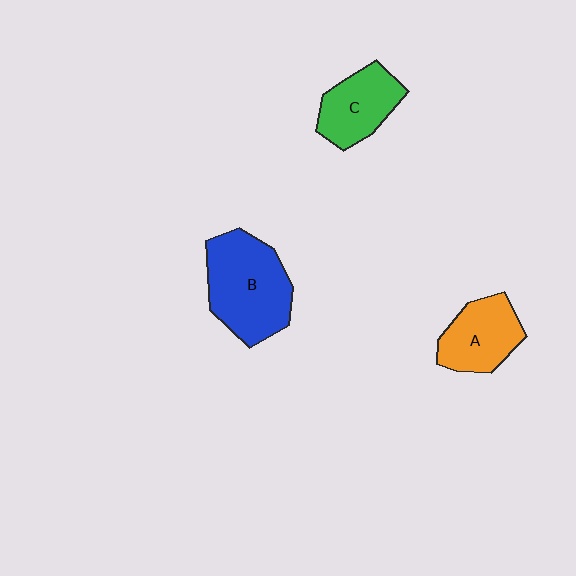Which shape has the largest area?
Shape B (blue).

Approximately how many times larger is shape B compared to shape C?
Approximately 1.5 times.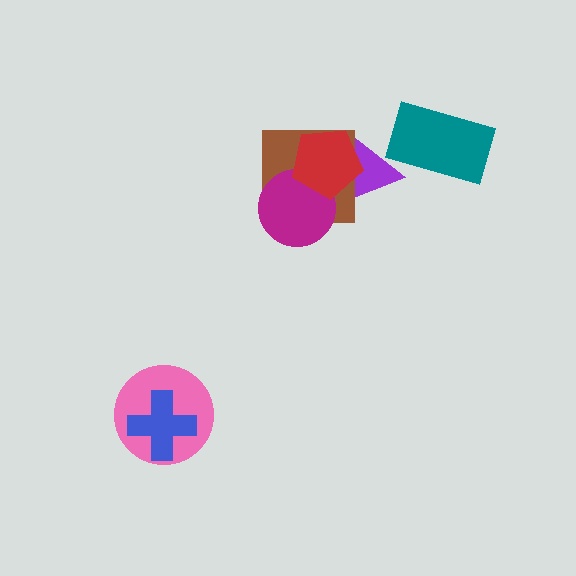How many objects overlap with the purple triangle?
2 objects overlap with the purple triangle.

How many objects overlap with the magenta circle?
2 objects overlap with the magenta circle.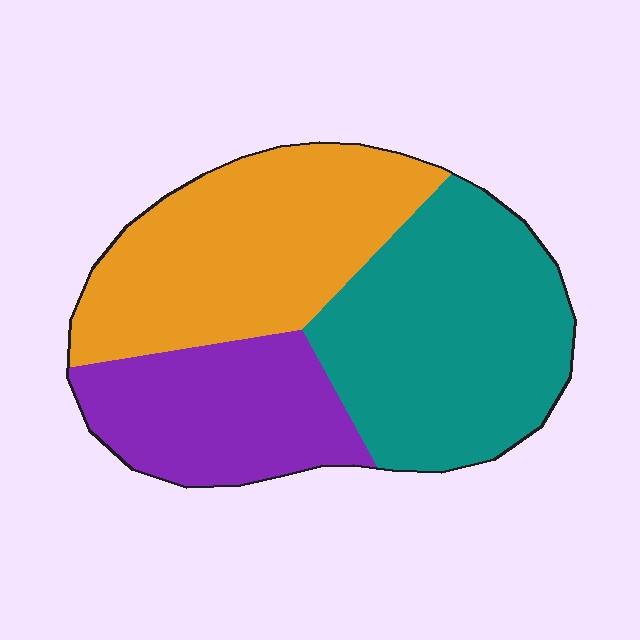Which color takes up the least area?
Purple, at roughly 25%.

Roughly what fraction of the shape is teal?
Teal takes up between a third and a half of the shape.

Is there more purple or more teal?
Teal.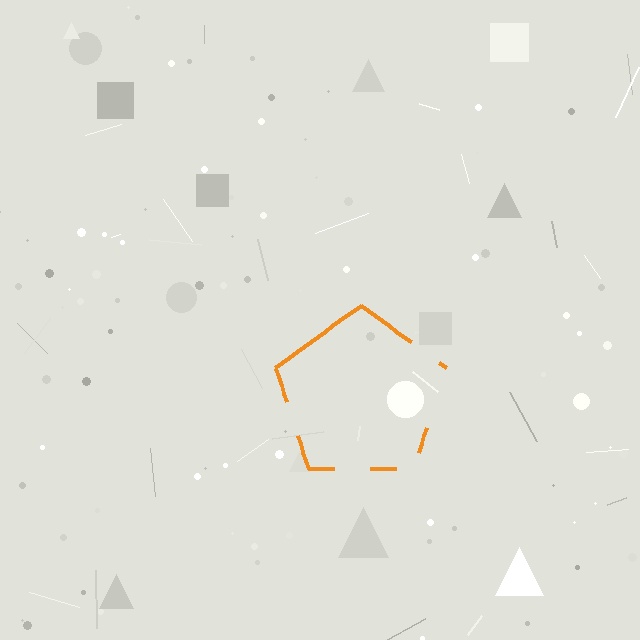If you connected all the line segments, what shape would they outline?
They would outline a pentagon.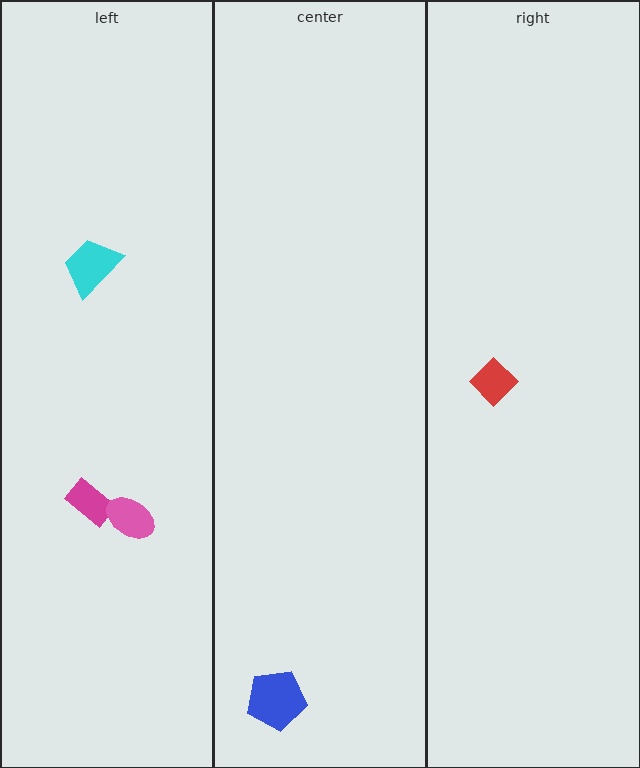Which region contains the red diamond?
The right region.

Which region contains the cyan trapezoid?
The left region.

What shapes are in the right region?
The red diamond.